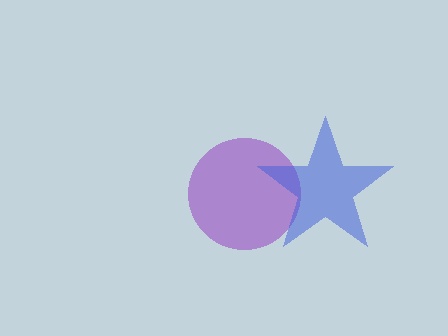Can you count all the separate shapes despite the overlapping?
Yes, there are 2 separate shapes.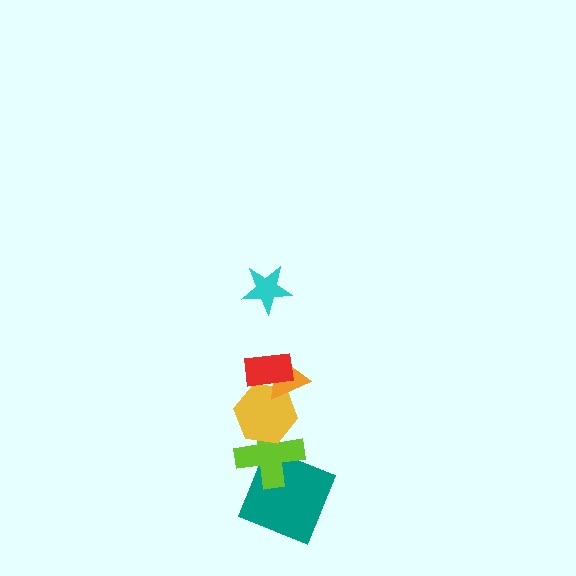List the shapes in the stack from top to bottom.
From top to bottom: the cyan star, the red rectangle, the orange triangle, the yellow hexagon, the lime cross, the teal square.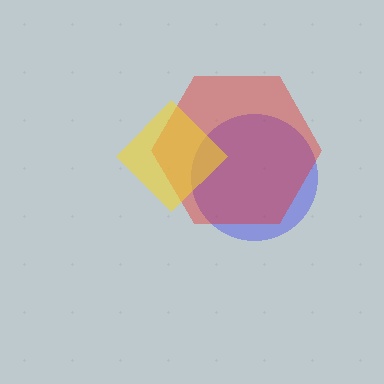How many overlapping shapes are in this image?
There are 3 overlapping shapes in the image.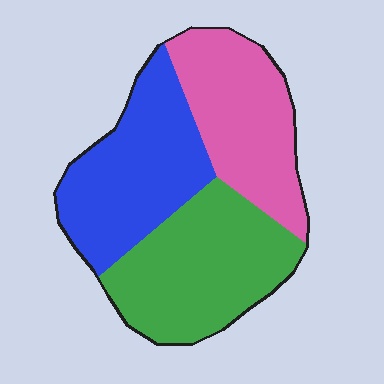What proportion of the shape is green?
Green takes up about three eighths (3/8) of the shape.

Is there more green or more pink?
Green.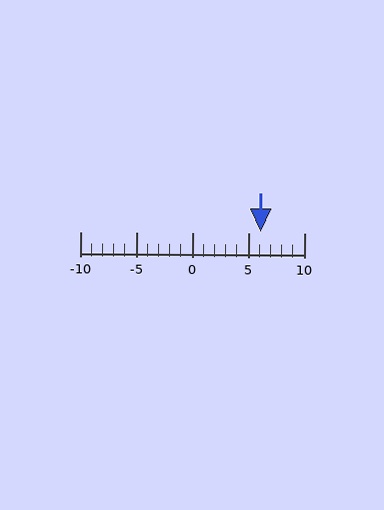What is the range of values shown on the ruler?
The ruler shows values from -10 to 10.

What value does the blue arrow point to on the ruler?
The blue arrow points to approximately 6.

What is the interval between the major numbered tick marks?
The major tick marks are spaced 5 units apart.